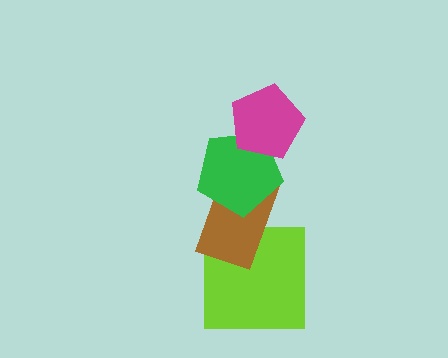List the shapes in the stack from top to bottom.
From top to bottom: the magenta pentagon, the green pentagon, the brown rectangle, the lime square.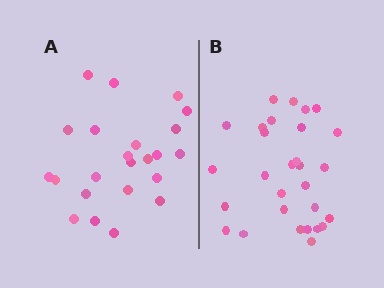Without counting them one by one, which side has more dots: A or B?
Region B (the right region) has more dots.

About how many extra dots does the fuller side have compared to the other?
Region B has about 6 more dots than region A.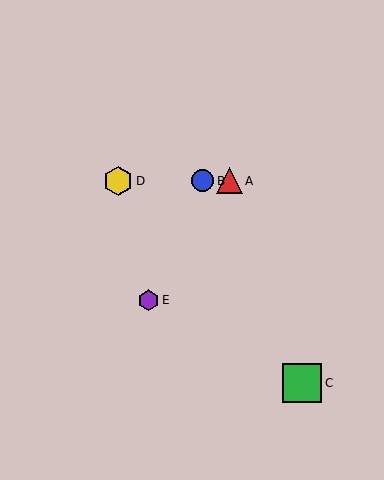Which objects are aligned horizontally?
Objects A, B, D are aligned horizontally.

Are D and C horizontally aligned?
No, D is at y≈181 and C is at y≈383.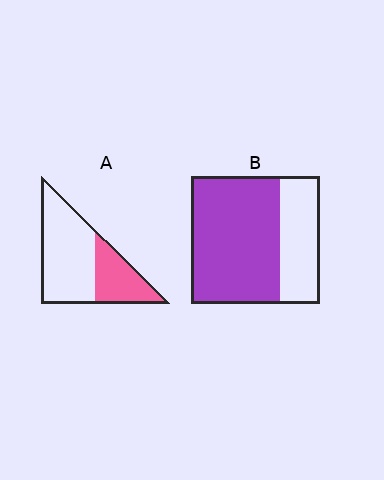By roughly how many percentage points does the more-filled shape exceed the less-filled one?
By roughly 35 percentage points (B over A).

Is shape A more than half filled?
No.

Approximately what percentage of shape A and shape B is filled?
A is approximately 35% and B is approximately 70%.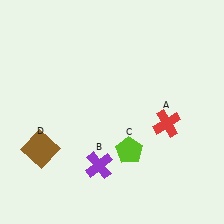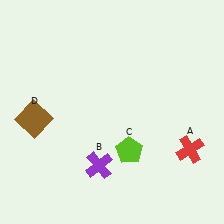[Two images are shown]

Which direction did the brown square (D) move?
The brown square (D) moved up.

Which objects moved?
The objects that moved are: the red cross (A), the brown square (D).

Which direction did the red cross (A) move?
The red cross (A) moved down.